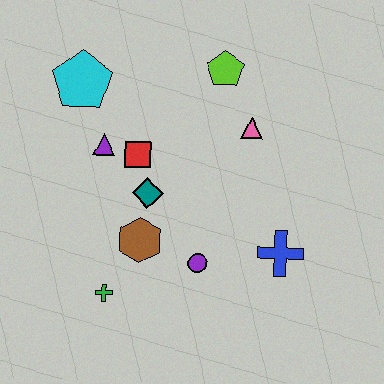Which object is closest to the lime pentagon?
The pink triangle is closest to the lime pentagon.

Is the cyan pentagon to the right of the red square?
No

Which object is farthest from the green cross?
The lime pentagon is farthest from the green cross.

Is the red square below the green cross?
No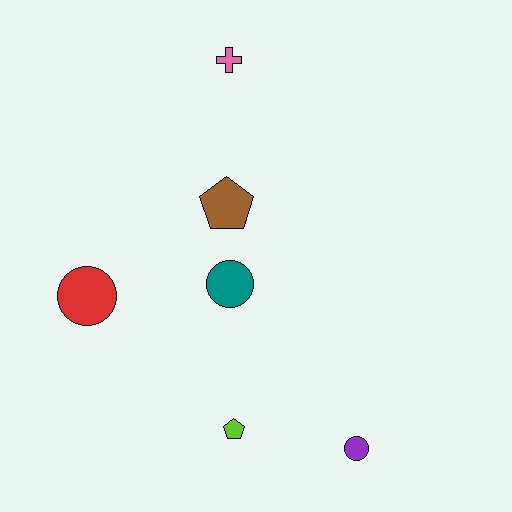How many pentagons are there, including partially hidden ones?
There are 2 pentagons.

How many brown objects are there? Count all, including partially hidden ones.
There is 1 brown object.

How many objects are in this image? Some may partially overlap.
There are 6 objects.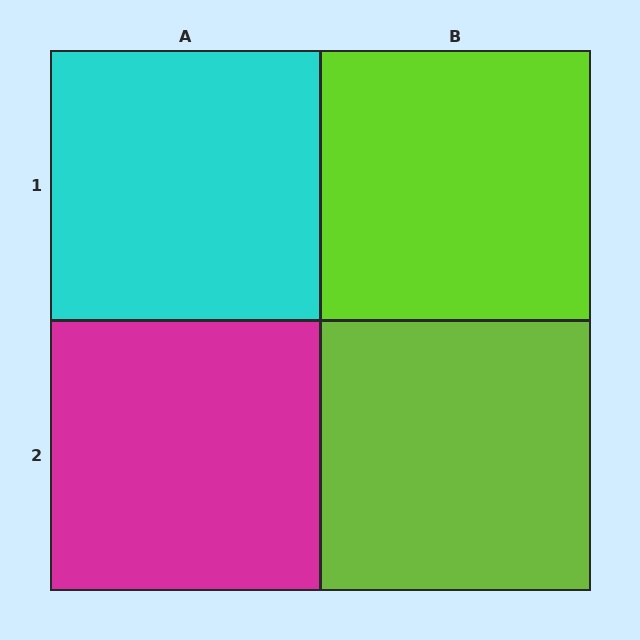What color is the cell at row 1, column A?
Cyan.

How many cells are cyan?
1 cell is cyan.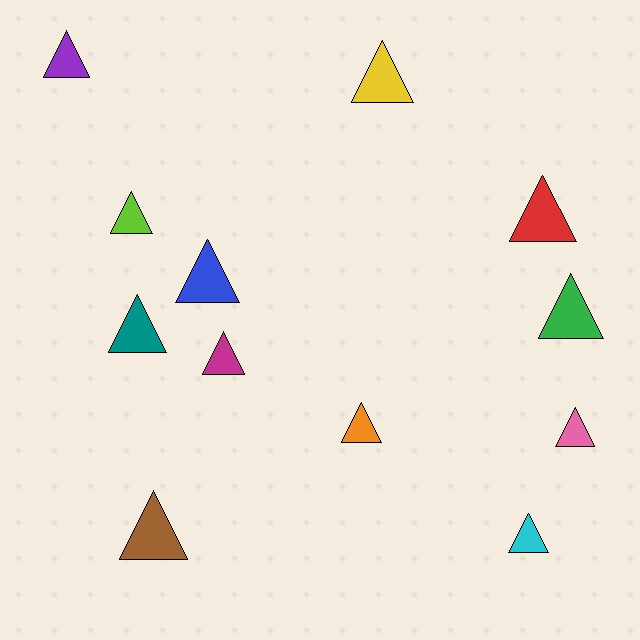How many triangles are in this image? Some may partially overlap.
There are 12 triangles.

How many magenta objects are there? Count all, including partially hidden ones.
There is 1 magenta object.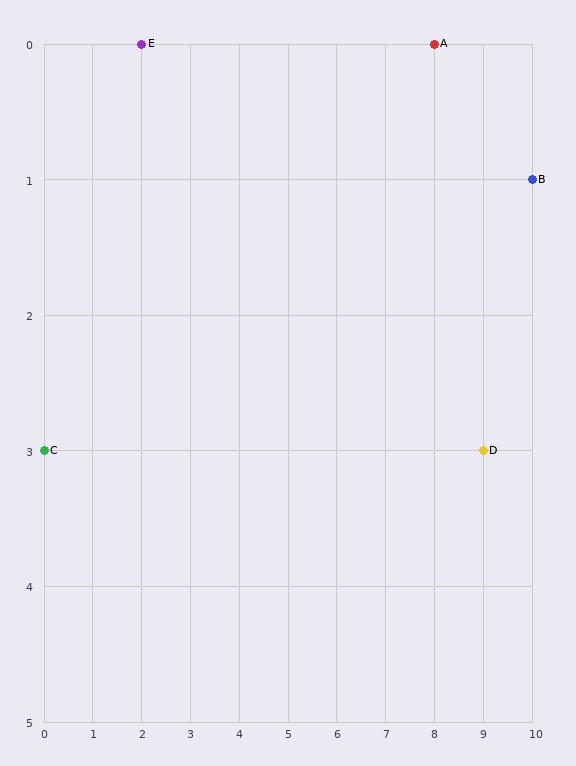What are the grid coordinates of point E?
Point E is at grid coordinates (2, 0).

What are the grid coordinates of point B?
Point B is at grid coordinates (10, 1).